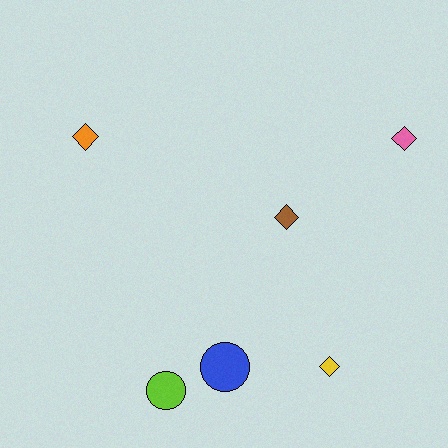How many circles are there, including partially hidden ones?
There are 2 circles.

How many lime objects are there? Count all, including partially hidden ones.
There is 1 lime object.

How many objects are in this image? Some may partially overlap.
There are 6 objects.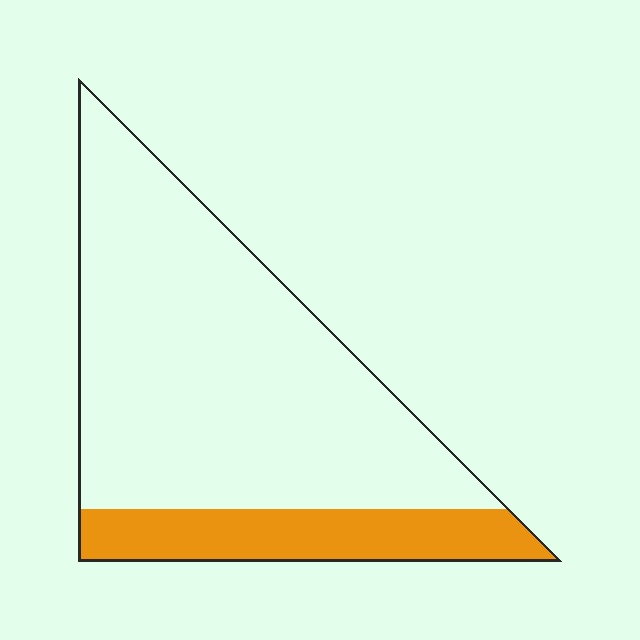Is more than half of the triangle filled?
No.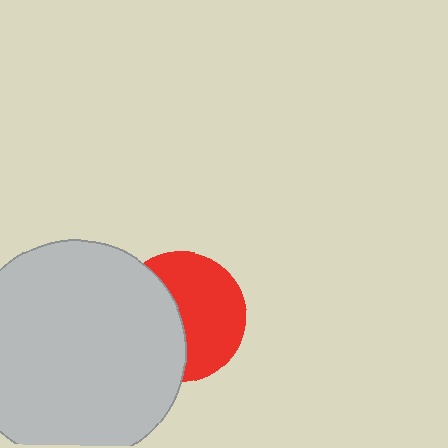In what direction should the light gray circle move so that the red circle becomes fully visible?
The light gray circle should move left. That is the shortest direction to clear the overlap and leave the red circle fully visible.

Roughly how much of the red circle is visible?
About half of it is visible (roughly 55%).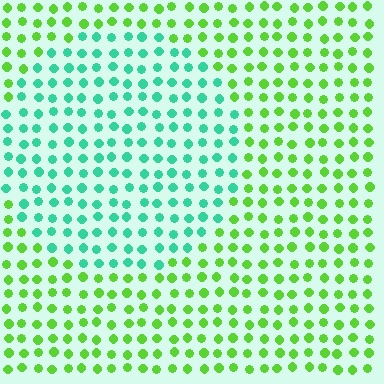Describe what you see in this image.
The image is filled with small lime elements in a uniform arrangement. A circle-shaped region is visible where the elements are tinted to a slightly different hue, forming a subtle color boundary.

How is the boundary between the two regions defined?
The boundary is defined purely by a slight shift in hue (about 55 degrees). Spacing, size, and orientation are identical on both sides.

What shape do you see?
I see a circle.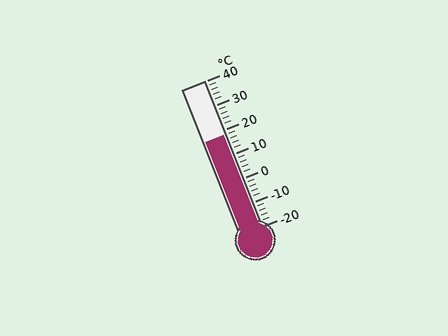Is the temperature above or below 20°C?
The temperature is below 20°C.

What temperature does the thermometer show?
The thermometer shows approximately 18°C.